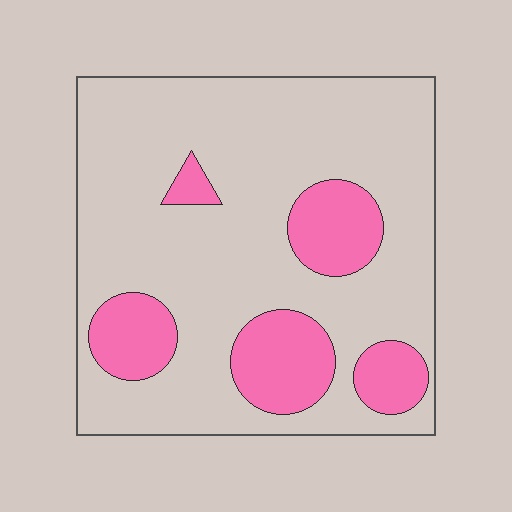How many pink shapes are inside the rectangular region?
5.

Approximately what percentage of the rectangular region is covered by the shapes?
Approximately 20%.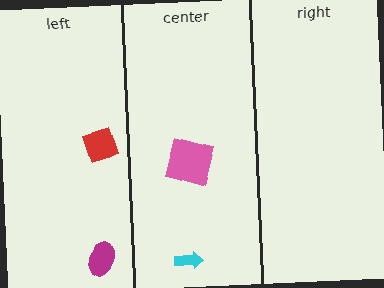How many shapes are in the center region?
2.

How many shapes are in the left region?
2.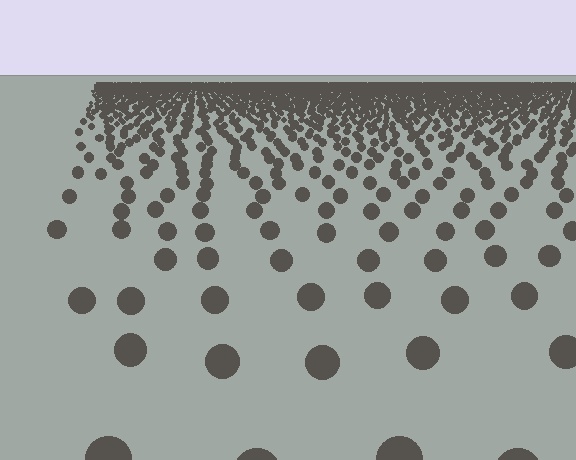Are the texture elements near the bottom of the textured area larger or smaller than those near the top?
Larger. Near the bottom, elements are closer to the viewer and appear at a bigger on-screen size.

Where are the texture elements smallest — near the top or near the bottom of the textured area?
Near the top.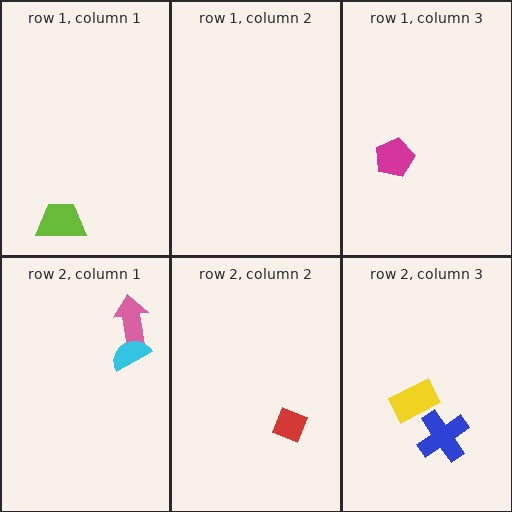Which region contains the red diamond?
The row 2, column 2 region.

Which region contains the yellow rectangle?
The row 2, column 3 region.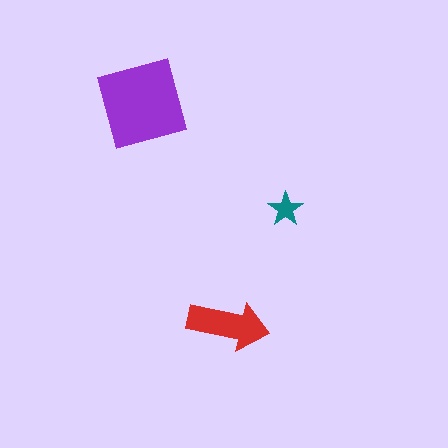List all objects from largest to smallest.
The purple diamond, the red arrow, the teal star.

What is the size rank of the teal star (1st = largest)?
3rd.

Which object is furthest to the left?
The purple diamond is leftmost.